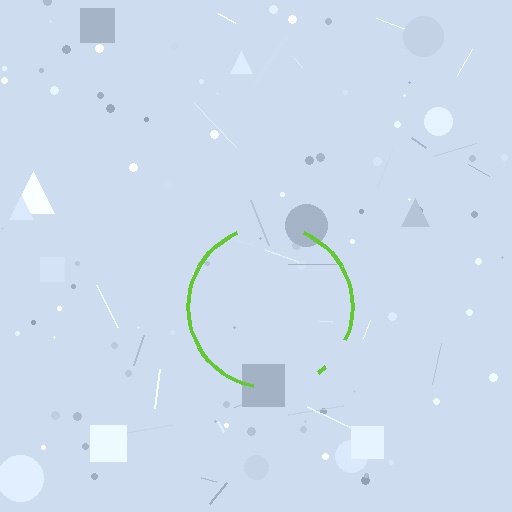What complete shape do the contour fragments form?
The contour fragments form a circle.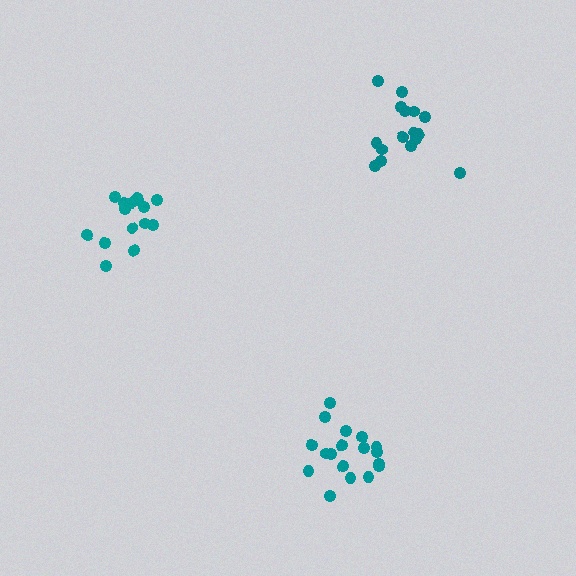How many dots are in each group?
Group 1: 16 dots, Group 2: 15 dots, Group 3: 18 dots (49 total).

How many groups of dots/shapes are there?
There are 3 groups.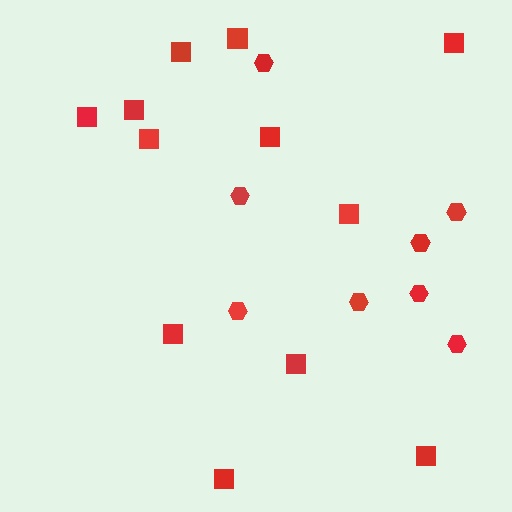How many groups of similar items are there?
There are 2 groups: one group of hexagons (8) and one group of squares (12).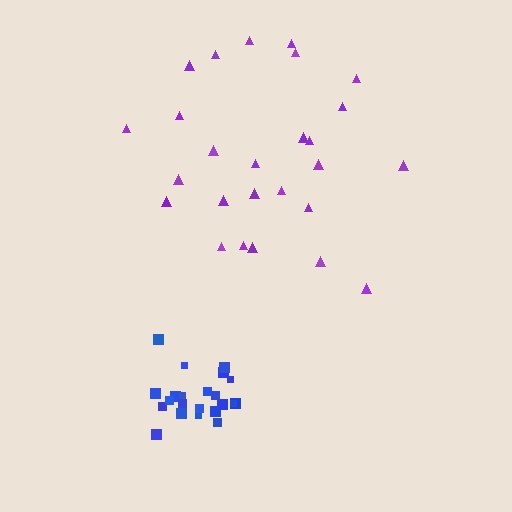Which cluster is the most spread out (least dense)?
Purple.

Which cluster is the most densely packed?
Blue.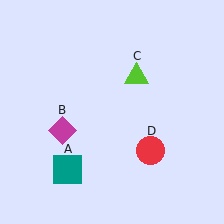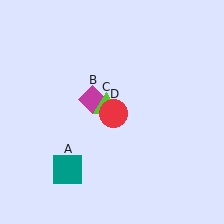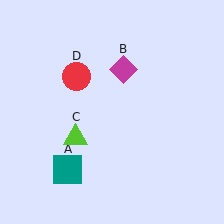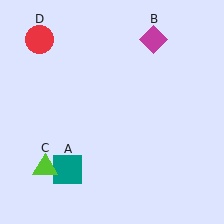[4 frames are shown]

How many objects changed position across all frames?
3 objects changed position: magenta diamond (object B), lime triangle (object C), red circle (object D).